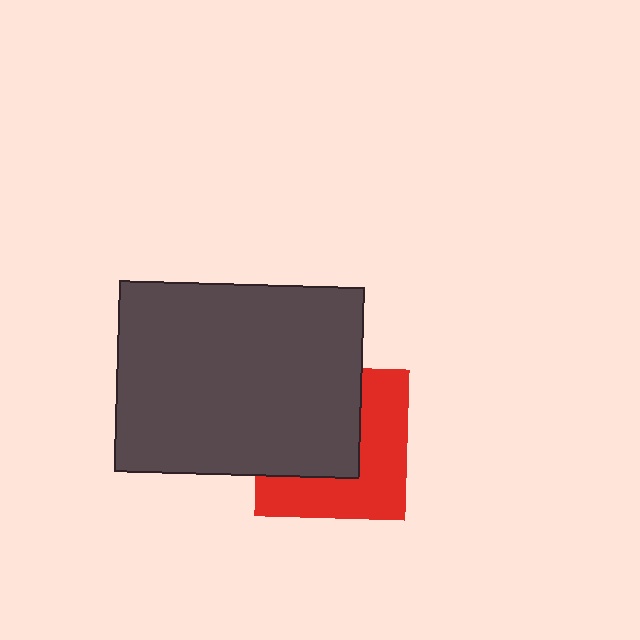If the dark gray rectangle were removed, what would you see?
You would see the complete red square.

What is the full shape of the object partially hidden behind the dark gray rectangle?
The partially hidden object is a red square.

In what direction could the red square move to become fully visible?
The red square could move toward the lower-right. That would shift it out from behind the dark gray rectangle entirely.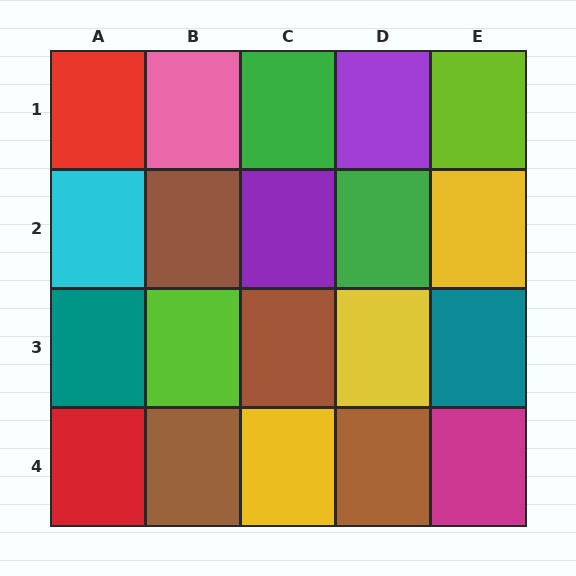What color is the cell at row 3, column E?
Teal.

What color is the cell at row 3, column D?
Yellow.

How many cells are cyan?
1 cell is cyan.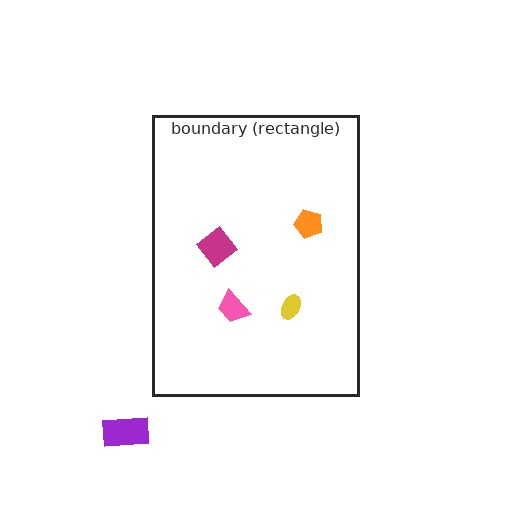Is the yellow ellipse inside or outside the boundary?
Inside.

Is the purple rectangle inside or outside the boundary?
Outside.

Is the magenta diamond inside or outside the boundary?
Inside.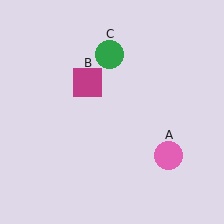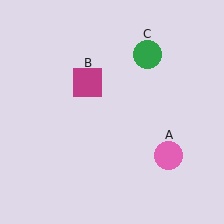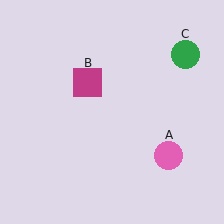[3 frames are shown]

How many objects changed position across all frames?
1 object changed position: green circle (object C).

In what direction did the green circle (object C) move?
The green circle (object C) moved right.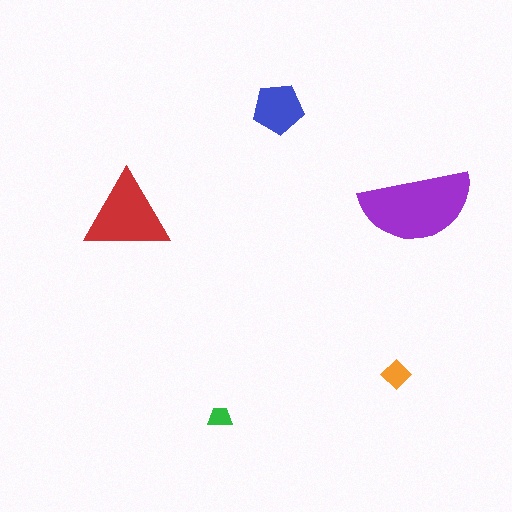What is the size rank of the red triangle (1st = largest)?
2nd.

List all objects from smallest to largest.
The green trapezoid, the orange diamond, the blue pentagon, the red triangle, the purple semicircle.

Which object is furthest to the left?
The red triangle is leftmost.